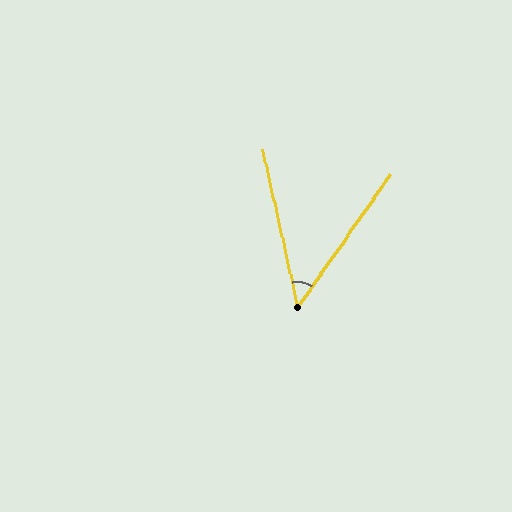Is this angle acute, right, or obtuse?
It is acute.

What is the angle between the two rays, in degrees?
Approximately 48 degrees.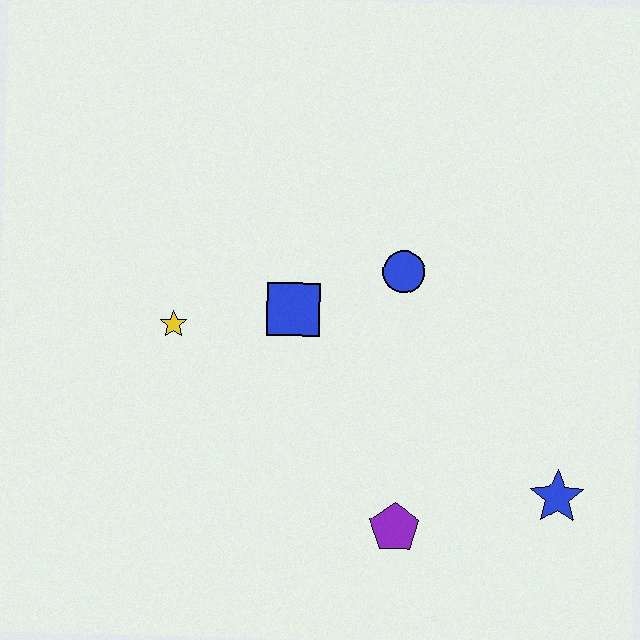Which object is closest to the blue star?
The purple pentagon is closest to the blue star.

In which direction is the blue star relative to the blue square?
The blue star is to the right of the blue square.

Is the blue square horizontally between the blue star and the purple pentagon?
No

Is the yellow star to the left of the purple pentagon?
Yes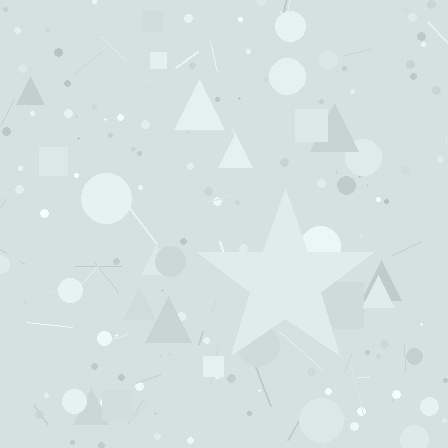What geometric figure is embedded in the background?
A star is embedded in the background.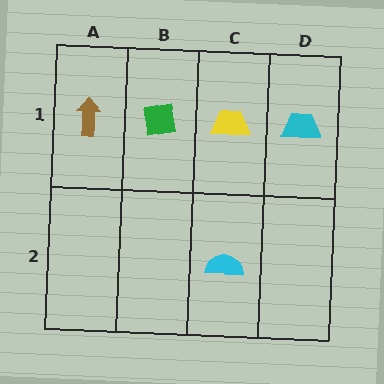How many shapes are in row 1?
4 shapes.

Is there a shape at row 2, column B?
No, that cell is empty.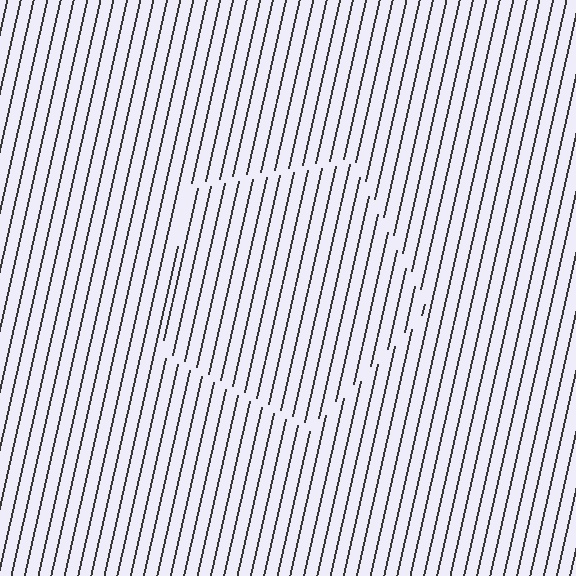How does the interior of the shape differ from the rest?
The interior of the shape contains the same grating, shifted by half a period — the contour is defined by the phase discontinuity where line-ends from the inner and outer gratings abut.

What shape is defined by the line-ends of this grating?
An illusory pentagon. The interior of the shape contains the same grating, shifted by half a period — the contour is defined by the phase discontinuity where line-ends from the inner and outer gratings abut.